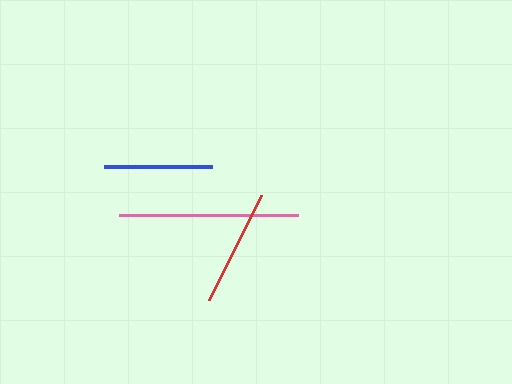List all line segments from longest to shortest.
From longest to shortest: pink, red, blue.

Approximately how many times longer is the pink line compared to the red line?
The pink line is approximately 1.5 times the length of the red line.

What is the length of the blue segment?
The blue segment is approximately 108 pixels long.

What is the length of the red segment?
The red segment is approximately 117 pixels long.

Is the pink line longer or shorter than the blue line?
The pink line is longer than the blue line.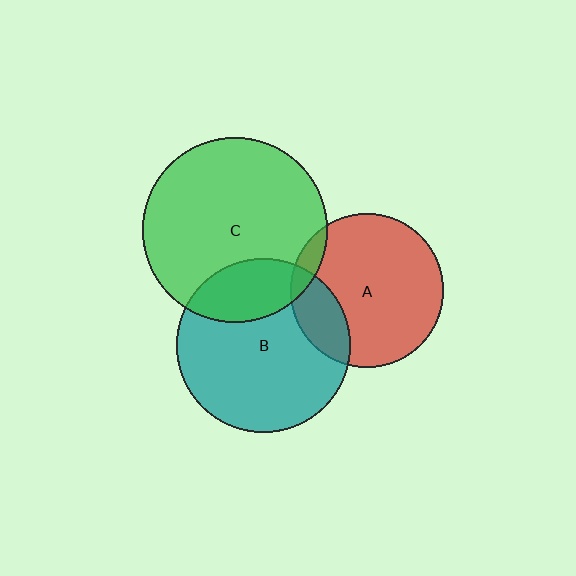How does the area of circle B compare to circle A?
Approximately 1.3 times.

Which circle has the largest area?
Circle C (green).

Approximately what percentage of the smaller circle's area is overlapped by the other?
Approximately 20%.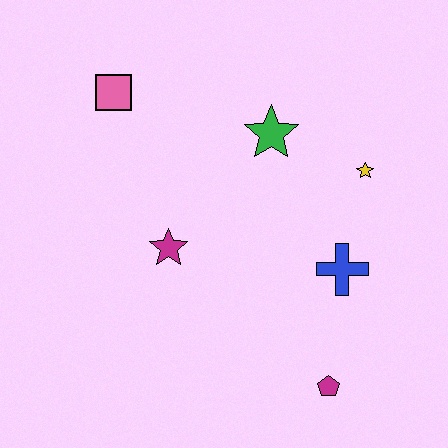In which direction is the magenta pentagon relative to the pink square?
The magenta pentagon is below the pink square.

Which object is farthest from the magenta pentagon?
The pink square is farthest from the magenta pentagon.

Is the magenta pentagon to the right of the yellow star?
No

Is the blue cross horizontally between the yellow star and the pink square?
Yes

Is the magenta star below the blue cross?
No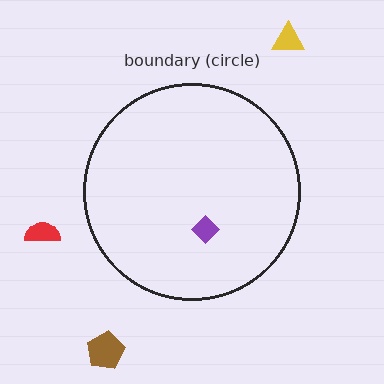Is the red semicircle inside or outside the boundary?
Outside.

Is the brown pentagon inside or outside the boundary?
Outside.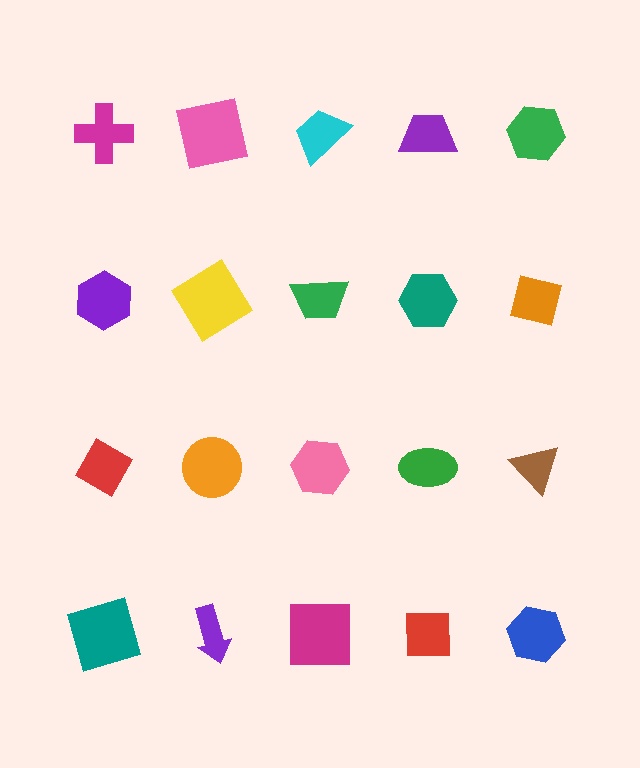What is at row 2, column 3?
A green trapezoid.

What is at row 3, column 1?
A red diamond.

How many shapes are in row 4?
5 shapes.